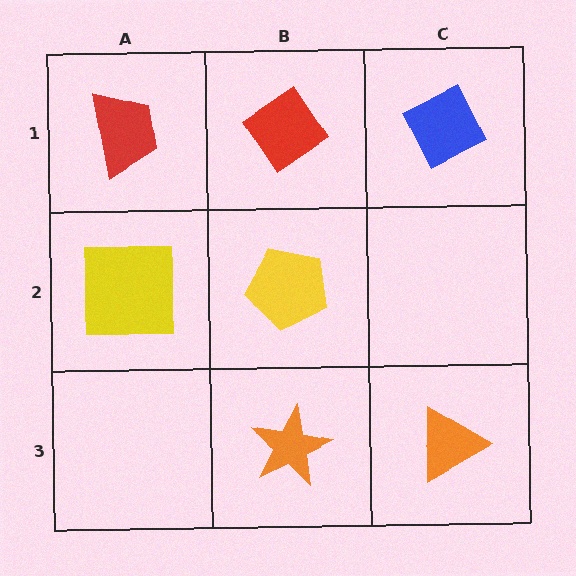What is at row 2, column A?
A yellow square.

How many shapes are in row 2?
2 shapes.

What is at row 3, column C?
An orange triangle.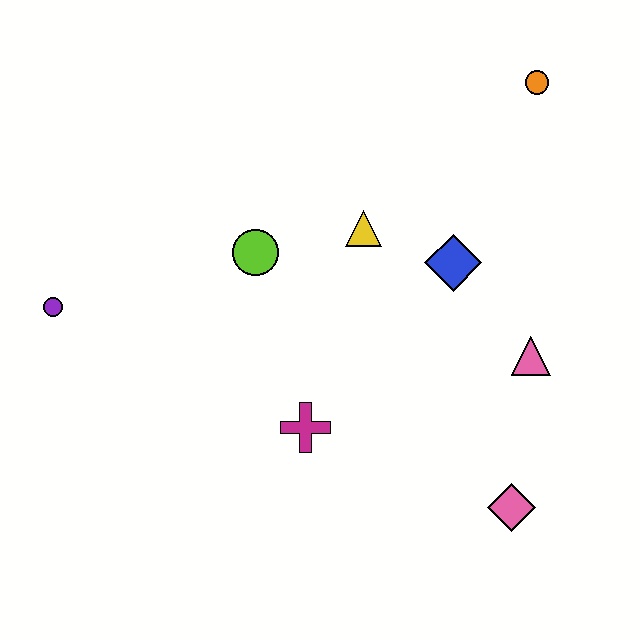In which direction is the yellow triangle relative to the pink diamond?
The yellow triangle is above the pink diamond.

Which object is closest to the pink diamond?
The pink triangle is closest to the pink diamond.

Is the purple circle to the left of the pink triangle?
Yes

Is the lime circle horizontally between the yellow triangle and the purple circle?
Yes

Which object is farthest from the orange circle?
The purple circle is farthest from the orange circle.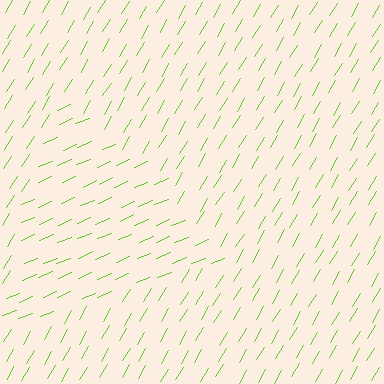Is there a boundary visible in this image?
Yes, there is a texture boundary formed by a change in line orientation.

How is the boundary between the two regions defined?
The boundary is defined purely by a change in line orientation (approximately 36 degrees difference). All lines are the same color and thickness.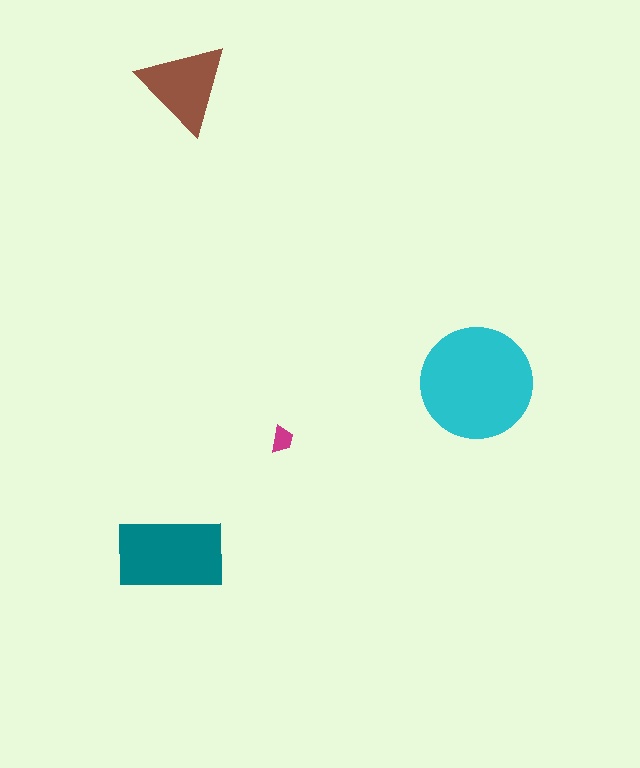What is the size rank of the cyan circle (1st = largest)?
1st.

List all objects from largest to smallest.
The cyan circle, the teal rectangle, the brown triangle, the magenta trapezoid.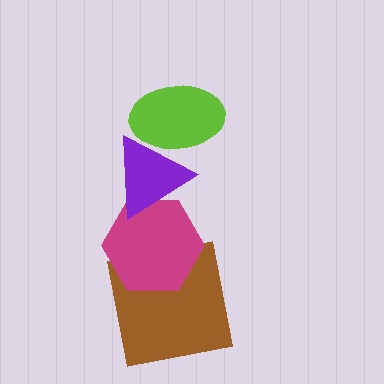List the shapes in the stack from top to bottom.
From top to bottom: the lime ellipse, the purple triangle, the magenta hexagon, the brown square.